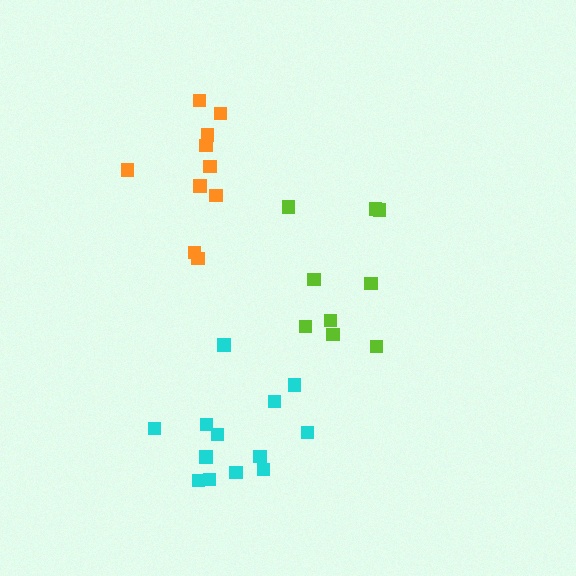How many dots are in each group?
Group 1: 9 dots, Group 2: 13 dots, Group 3: 10 dots (32 total).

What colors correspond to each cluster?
The clusters are colored: lime, cyan, orange.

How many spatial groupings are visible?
There are 3 spatial groupings.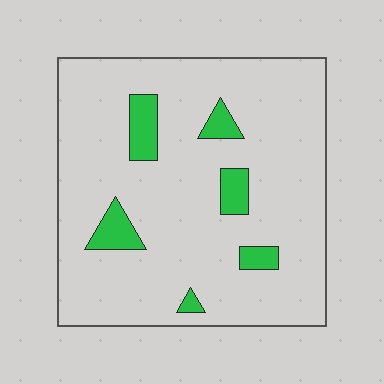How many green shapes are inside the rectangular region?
6.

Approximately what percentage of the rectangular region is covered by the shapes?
Approximately 10%.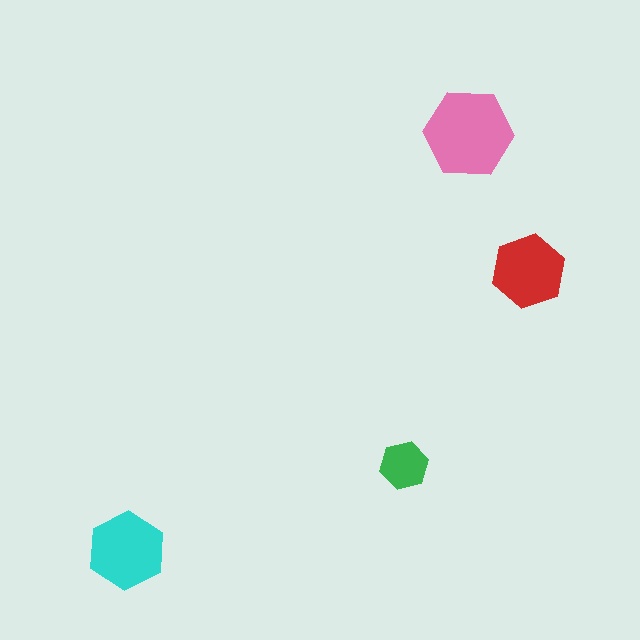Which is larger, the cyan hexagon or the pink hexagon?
The pink one.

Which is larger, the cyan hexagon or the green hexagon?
The cyan one.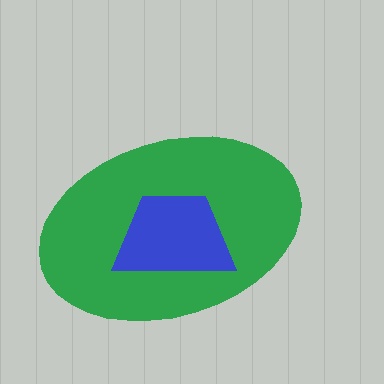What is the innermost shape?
The blue trapezoid.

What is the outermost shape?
The green ellipse.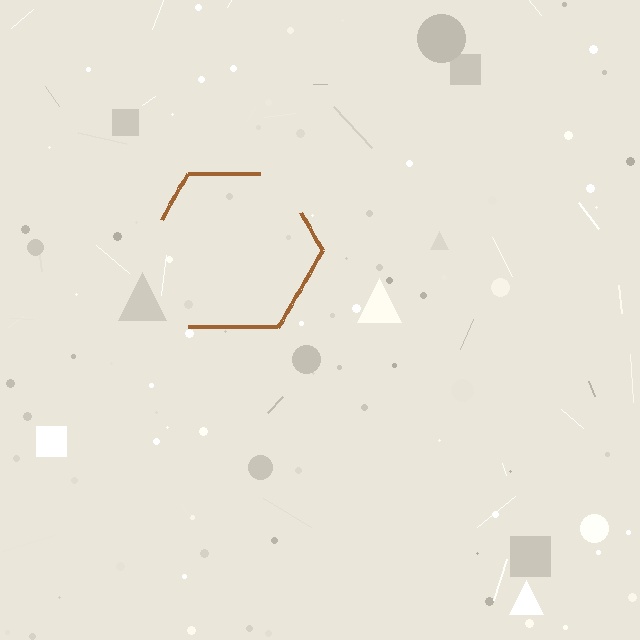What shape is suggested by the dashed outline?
The dashed outline suggests a hexagon.